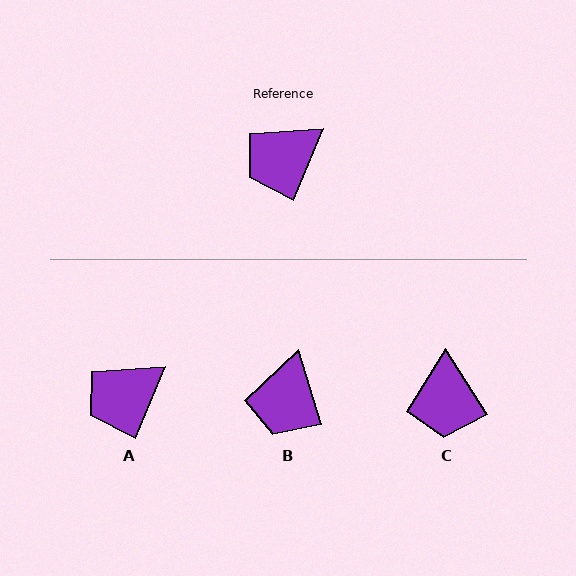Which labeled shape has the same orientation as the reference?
A.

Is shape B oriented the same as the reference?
No, it is off by about 39 degrees.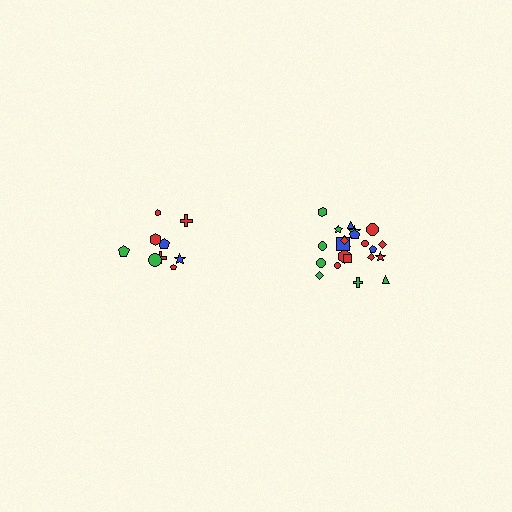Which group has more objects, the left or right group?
The right group.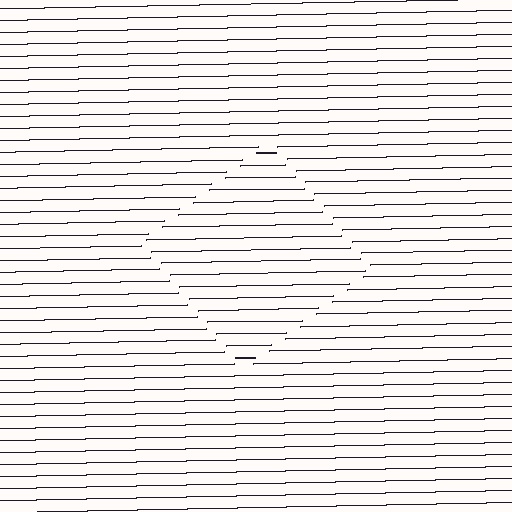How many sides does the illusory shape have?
4 sides — the line-ends trace a square.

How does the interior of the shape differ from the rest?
The interior of the shape contains the same grating, shifted by half a period — the contour is defined by the phase discontinuity where line-ends from the inner and outer gratings abut.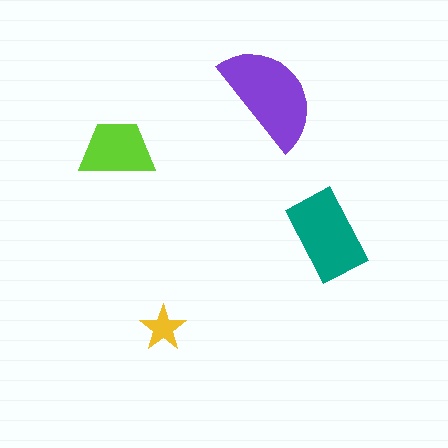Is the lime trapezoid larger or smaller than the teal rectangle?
Smaller.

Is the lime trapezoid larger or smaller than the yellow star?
Larger.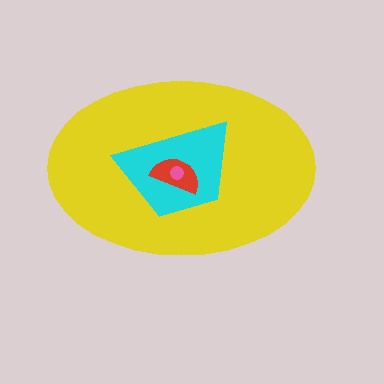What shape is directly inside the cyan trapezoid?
The red semicircle.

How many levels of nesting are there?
4.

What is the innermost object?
The pink circle.